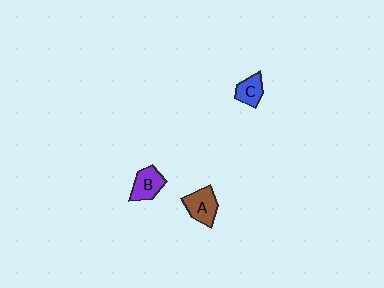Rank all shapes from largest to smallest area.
From largest to smallest: A (brown), B (purple), C (blue).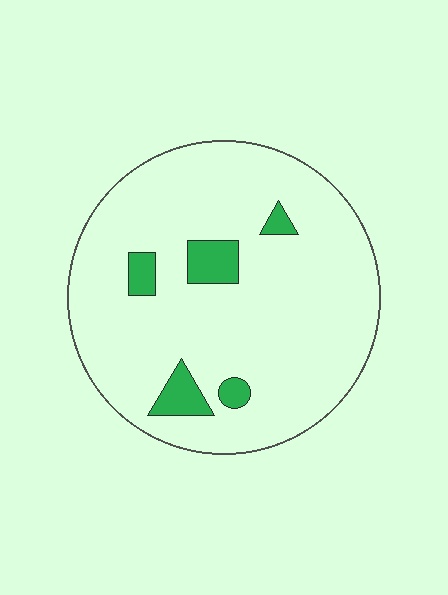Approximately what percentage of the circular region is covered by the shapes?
Approximately 10%.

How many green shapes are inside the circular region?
5.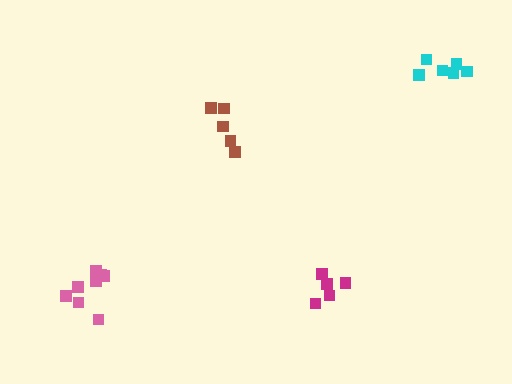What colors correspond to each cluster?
The clusters are colored: cyan, pink, magenta, brown.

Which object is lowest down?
The pink cluster is bottommost.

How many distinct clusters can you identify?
There are 4 distinct clusters.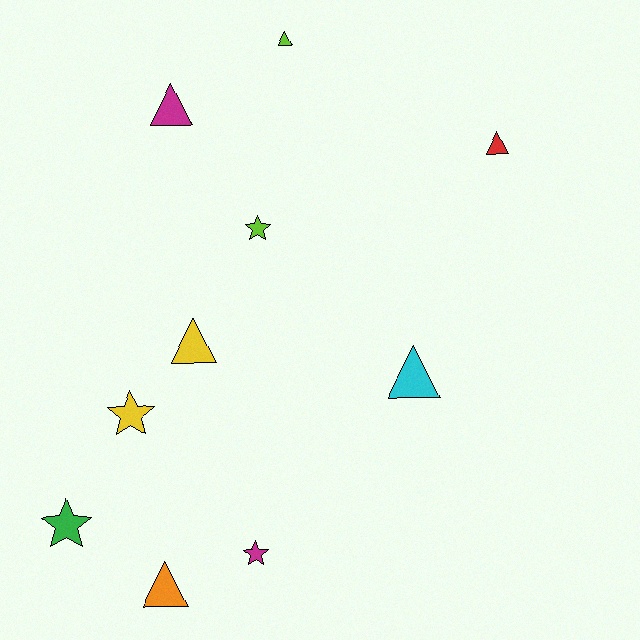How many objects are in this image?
There are 10 objects.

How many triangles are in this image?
There are 6 triangles.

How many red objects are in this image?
There is 1 red object.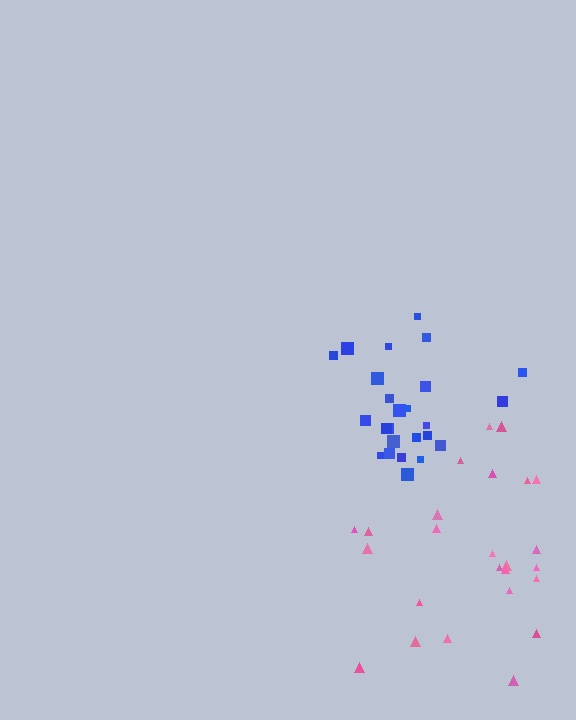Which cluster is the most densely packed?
Blue.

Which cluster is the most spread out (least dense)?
Pink.